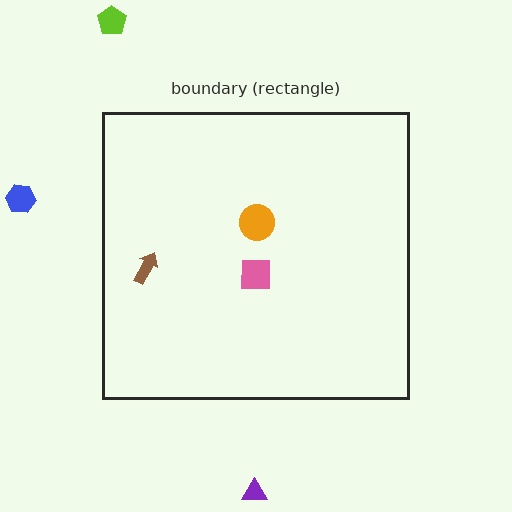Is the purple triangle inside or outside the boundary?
Outside.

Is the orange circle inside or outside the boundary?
Inside.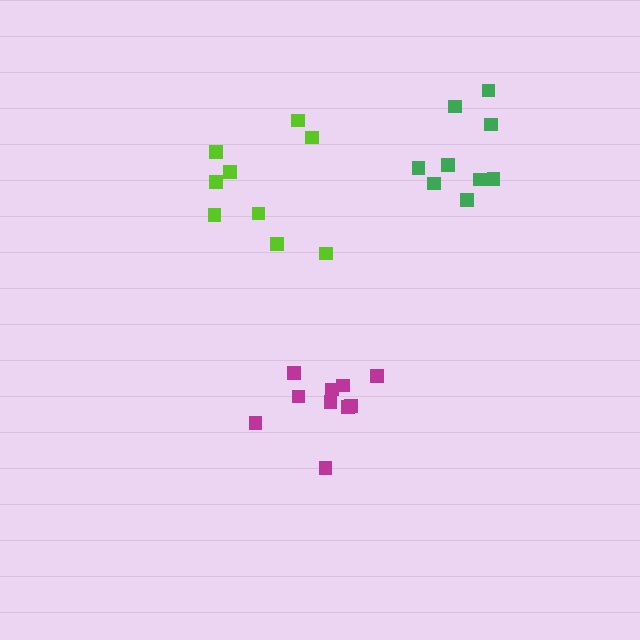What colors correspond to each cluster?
The clusters are colored: lime, magenta, green.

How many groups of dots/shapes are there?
There are 3 groups.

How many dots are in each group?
Group 1: 9 dots, Group 2: 10 dots, Group 3: 9 dots (28 total).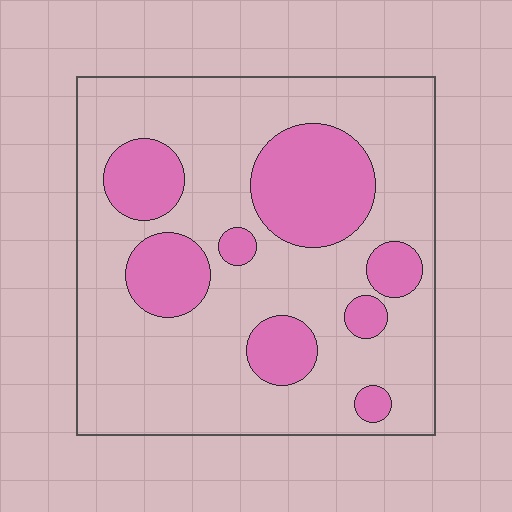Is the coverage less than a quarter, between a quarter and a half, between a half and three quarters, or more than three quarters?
Between a quarter and a half.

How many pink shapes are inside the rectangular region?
8.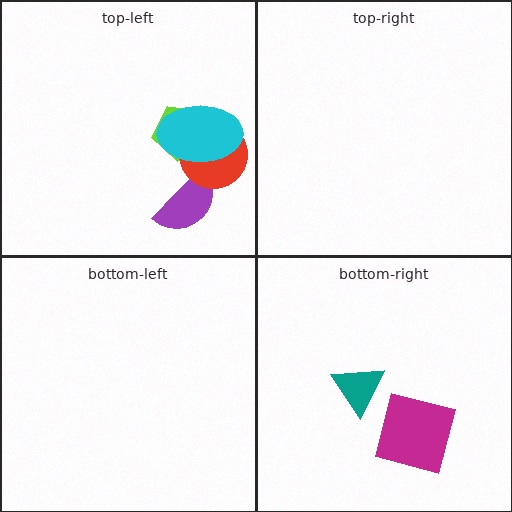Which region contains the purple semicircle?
The top-left region.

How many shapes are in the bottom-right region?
2.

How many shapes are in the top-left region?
4.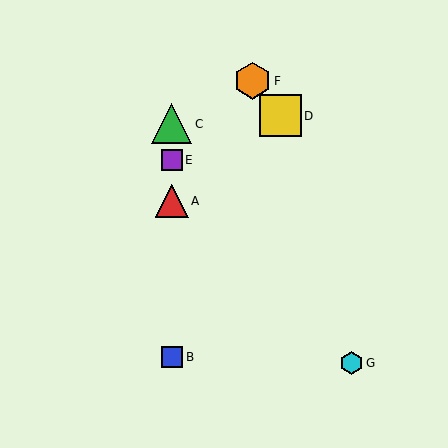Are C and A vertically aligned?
Yes, both are at x≈172.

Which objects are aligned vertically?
Objects A, B, C, E are aligned vertically.